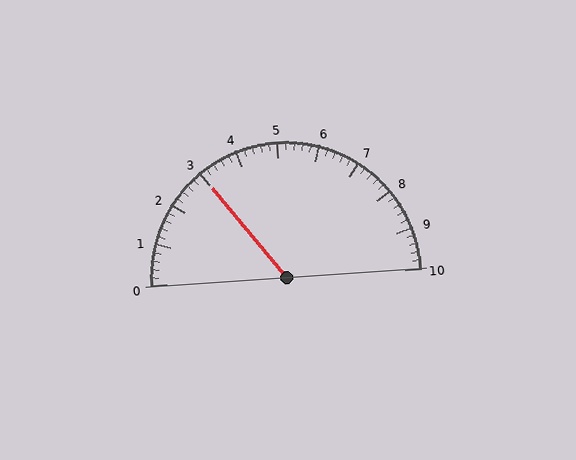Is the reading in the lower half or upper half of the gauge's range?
The reading is in the lower half of the range (0 to 10).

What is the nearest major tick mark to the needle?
The nearest major tick mark is 3.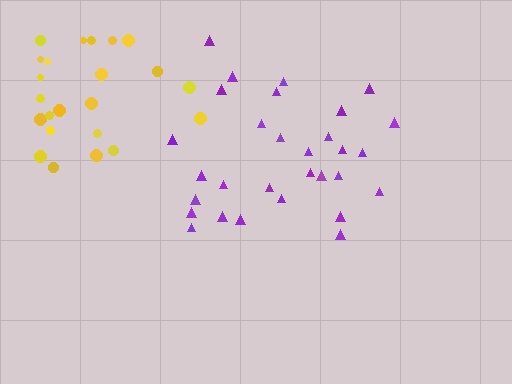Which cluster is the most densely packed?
Purple.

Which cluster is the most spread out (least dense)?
Yellow.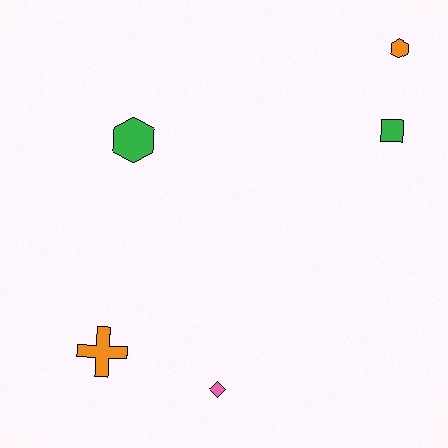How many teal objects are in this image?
There are no teal objects.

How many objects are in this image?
There are 5 objects.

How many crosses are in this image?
There is 1 cross.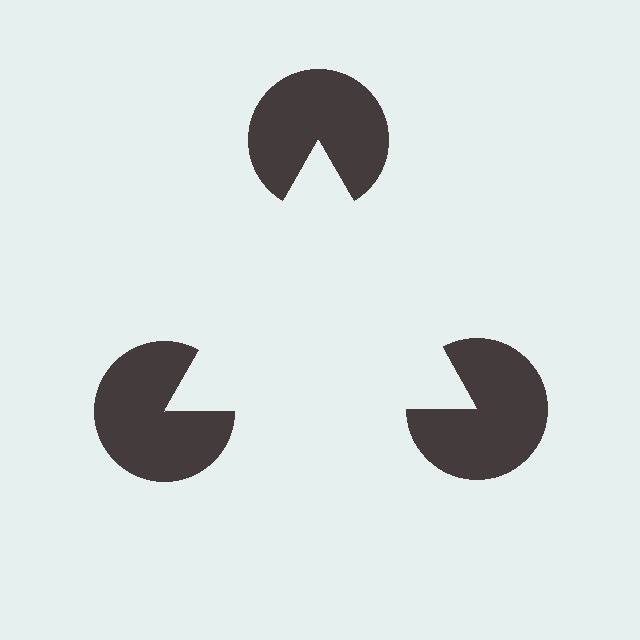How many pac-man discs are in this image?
There are 3 — one at each vertex of the illusory triangle.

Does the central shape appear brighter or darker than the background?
It typically appears slightly brighter than the background, even though no actual brightness change is drawn.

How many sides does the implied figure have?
3 sides.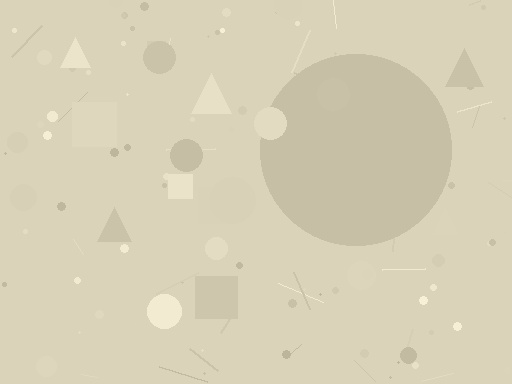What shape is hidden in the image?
A circle is hidden in the image.